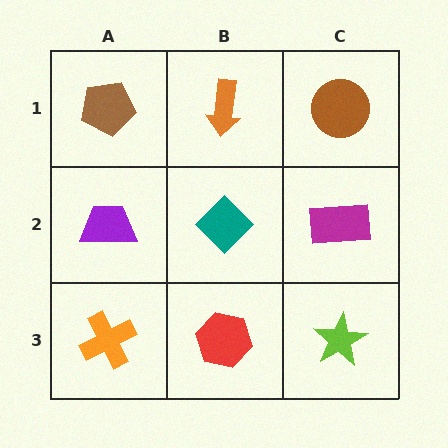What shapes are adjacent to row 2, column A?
A brown pentagon (row 1, column A), an orange cross (row 3, column A), a teal diamond (row 2, column B).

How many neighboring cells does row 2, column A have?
3.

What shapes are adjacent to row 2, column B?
An orange arrow (row 1, column B), a red hexagon (row 3, column B), a purple trapezoid (row 2, column A), a magenta rectangle (row 2, column C).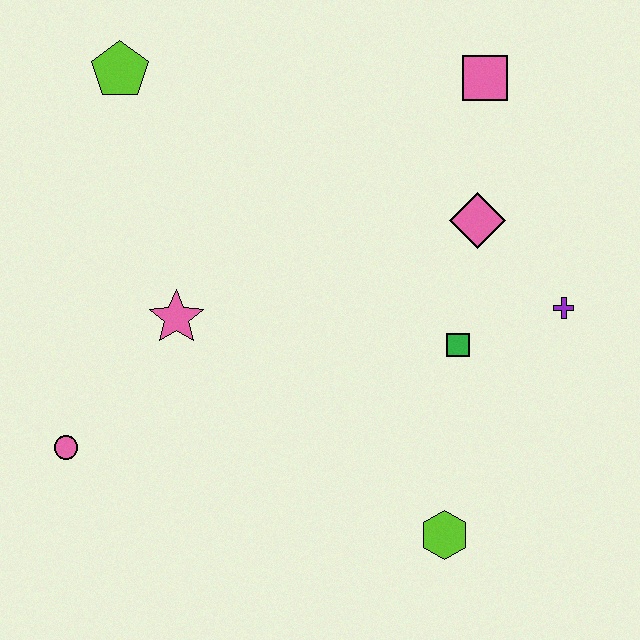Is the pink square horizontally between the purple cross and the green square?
Yes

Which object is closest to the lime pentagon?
The pink star is closest to the lime pentagon.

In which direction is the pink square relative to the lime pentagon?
The pink square is to the right of the lime pentagon.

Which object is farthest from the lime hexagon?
The lime pentagon is farthest from the lime hexagon.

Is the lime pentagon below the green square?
No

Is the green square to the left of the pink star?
No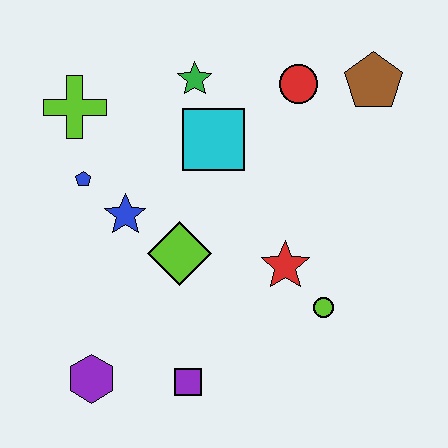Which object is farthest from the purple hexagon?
The brown pentagon is farthest from the purple hexagon.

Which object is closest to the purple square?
The purple hexagon is closest to the purple square.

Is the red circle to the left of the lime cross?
No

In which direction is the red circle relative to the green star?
The red circle is to the right of the green star.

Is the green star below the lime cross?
No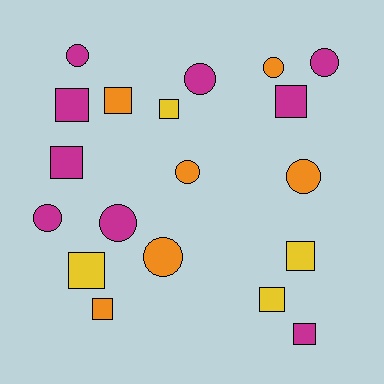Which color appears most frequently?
Magenta, with 9 objects.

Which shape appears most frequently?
Square, with 10 objects.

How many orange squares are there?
There are 2 orange squares.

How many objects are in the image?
There are 19 objects.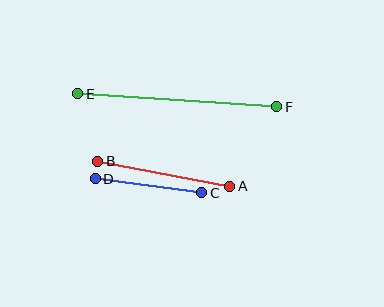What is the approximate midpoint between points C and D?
The midpoint is at approximately (149, 186) pixels.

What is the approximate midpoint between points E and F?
The midpoint is at approximately (177, 100) pixels.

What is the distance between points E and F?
The distance is approximately 200 pixels.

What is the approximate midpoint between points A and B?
The midpoint is at approximately (164, 174) pixels.